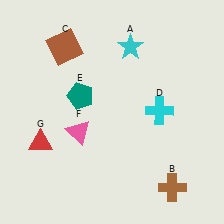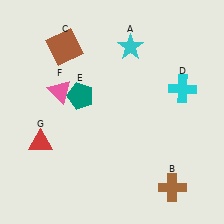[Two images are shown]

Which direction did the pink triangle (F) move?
The pink triangle (F) moved up.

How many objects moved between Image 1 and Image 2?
2 objects moved between the two images.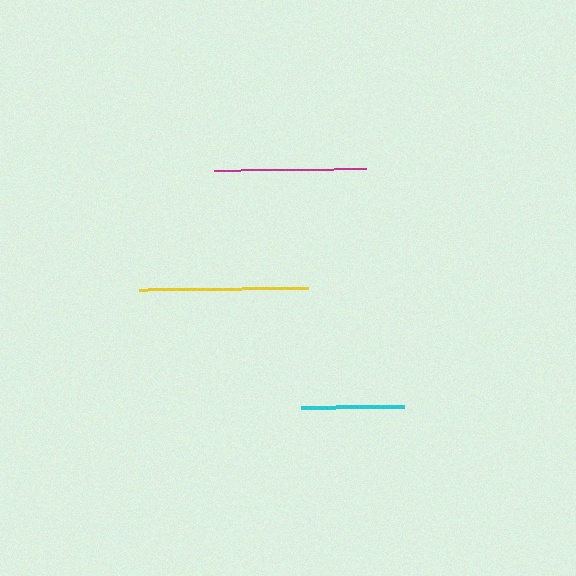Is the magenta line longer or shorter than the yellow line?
The yellow line is longer than the magenta line.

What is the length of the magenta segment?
The magenta segment is approximately 152 pixels long.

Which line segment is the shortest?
The cyan line is the shortest at approximately 103 pixels.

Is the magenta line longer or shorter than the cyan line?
The magenta line is longer than the cyan line.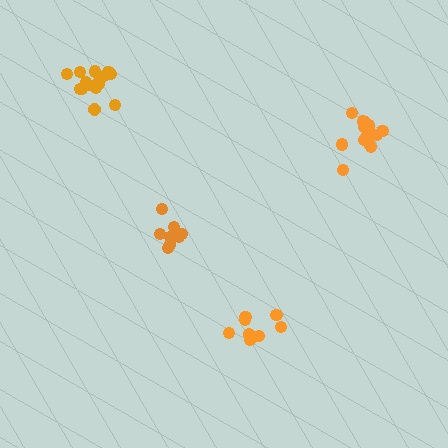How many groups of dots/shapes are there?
There are 4 groups.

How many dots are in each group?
Group 1: 10 dots, Group 2: 10 dots, Group 3: 15 dots, Group 4: 15 dots (50 total).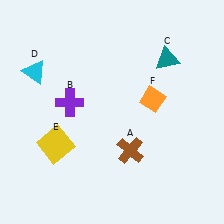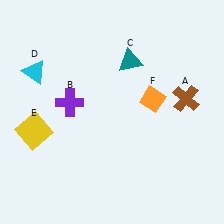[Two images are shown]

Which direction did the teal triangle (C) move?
The teal triangle (C) moved left.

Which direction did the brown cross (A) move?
The brown cross (A) moved right.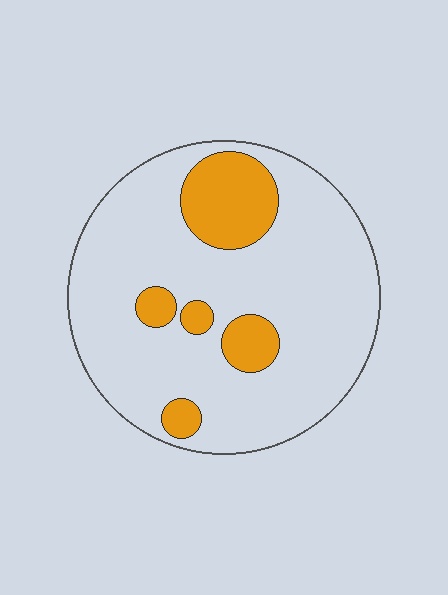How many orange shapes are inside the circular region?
5.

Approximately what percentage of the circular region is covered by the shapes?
Approximately 20%.